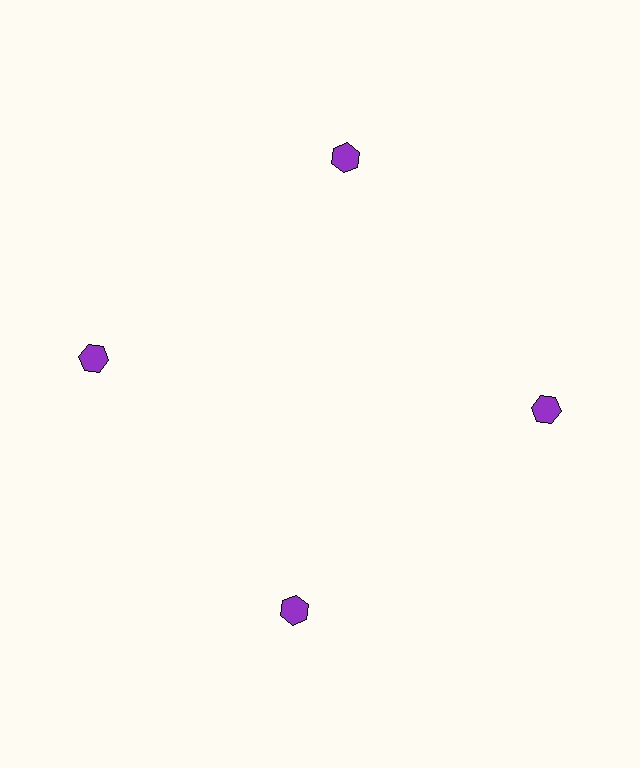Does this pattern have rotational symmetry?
Yes, this pattern has 4-fold rotational symmetry. It looks the same after rotating 90 degrees around the center.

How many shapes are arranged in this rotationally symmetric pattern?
There are 4 shapes, arranged in 4 groups of 1.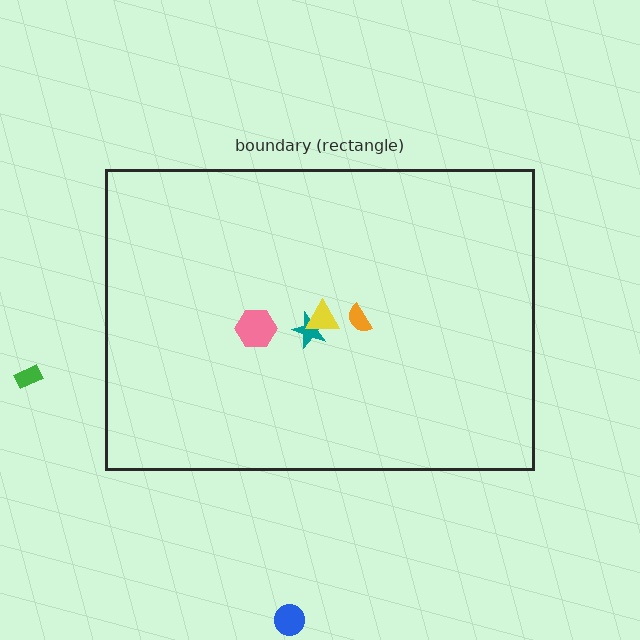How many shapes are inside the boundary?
4 inside, 2 outside.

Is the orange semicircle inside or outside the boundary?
Inside.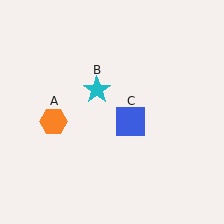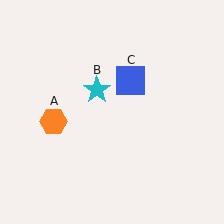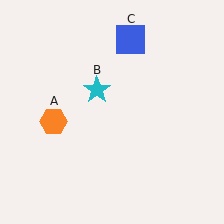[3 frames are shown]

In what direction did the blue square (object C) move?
The blue square (object C) moved up.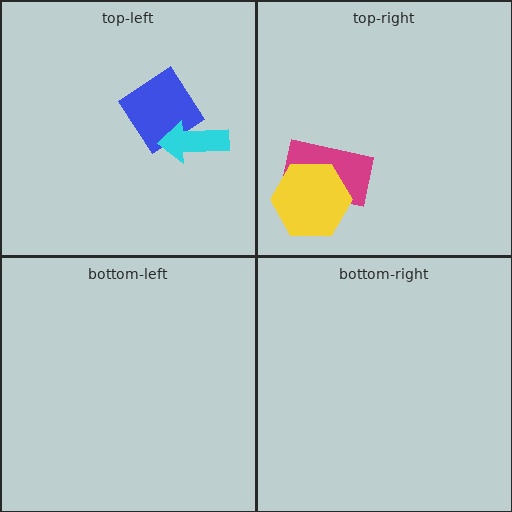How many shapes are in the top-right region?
2.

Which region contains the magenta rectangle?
The top-right region.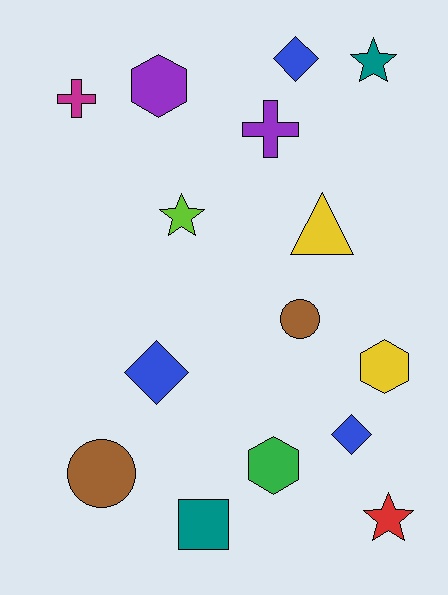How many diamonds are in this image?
There are 3 diamonds.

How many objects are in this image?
There are 15 objects.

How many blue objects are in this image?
There are 3 blue objects.